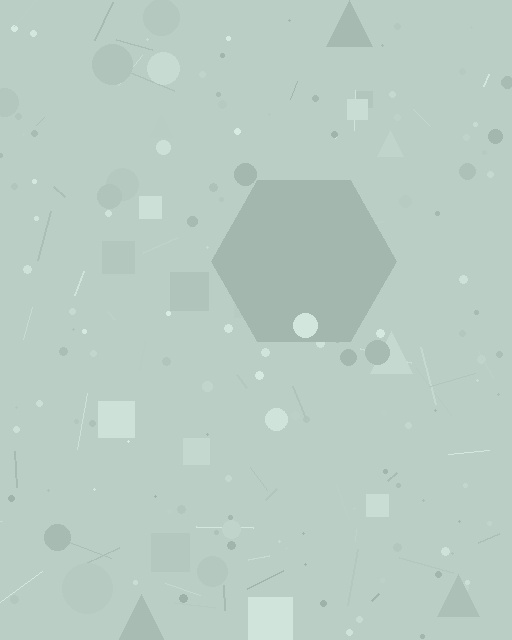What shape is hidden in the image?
A hexagon is hidden in the image.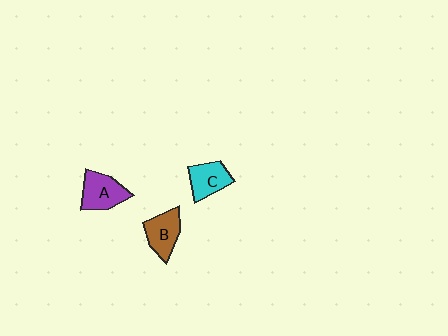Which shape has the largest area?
Shape A (purple).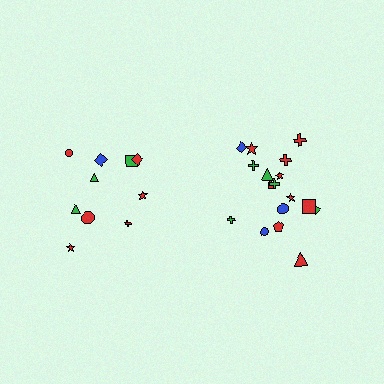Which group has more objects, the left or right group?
The right group.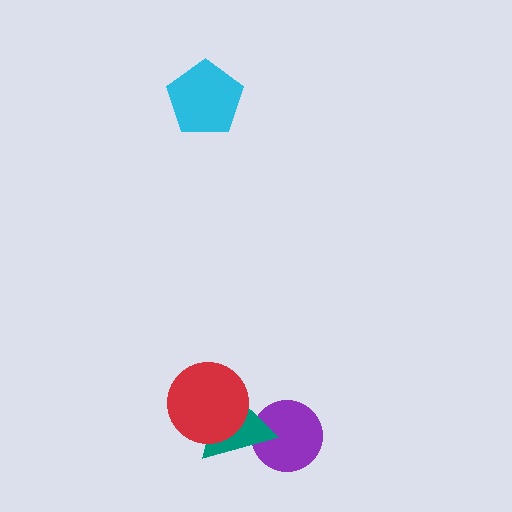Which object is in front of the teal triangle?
The red circle is in front of the teal triangle.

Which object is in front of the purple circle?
The teal triangle is in front of the purple circle.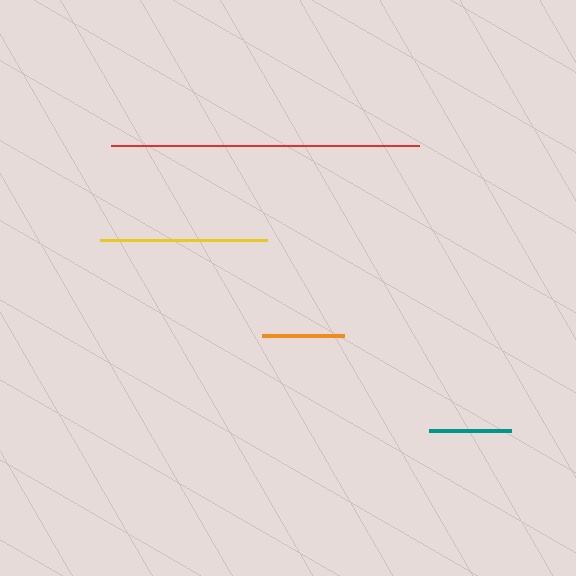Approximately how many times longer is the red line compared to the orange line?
The red line is approximately 3.8 times the length of the orange line.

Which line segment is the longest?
The red line is the longest at approximately 308 pixels.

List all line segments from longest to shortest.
From longest to shortest: red, yellow, orange, teal.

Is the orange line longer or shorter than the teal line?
The orange line is longer than the teal line.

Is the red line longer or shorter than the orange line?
The red line is longer than the orange line.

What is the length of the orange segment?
The orange segment is approximately 82 pixels long.